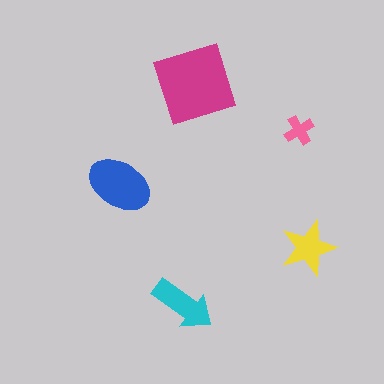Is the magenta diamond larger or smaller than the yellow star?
Larger.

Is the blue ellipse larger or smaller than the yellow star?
Larger.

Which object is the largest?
The magenta diamond.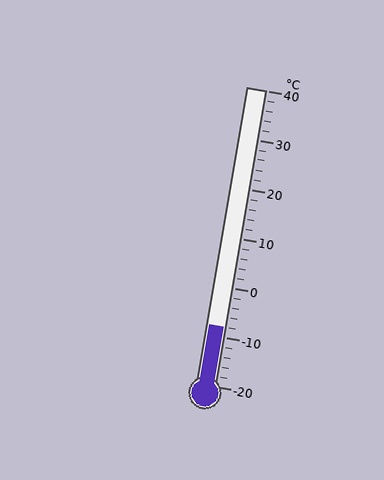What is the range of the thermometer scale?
The thermometer scale ranges from -20°C to 40°C.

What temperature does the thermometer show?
The thermometer shows approximately -8°C.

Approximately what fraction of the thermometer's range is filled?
The thermometer is filled to approximately 20% of its range.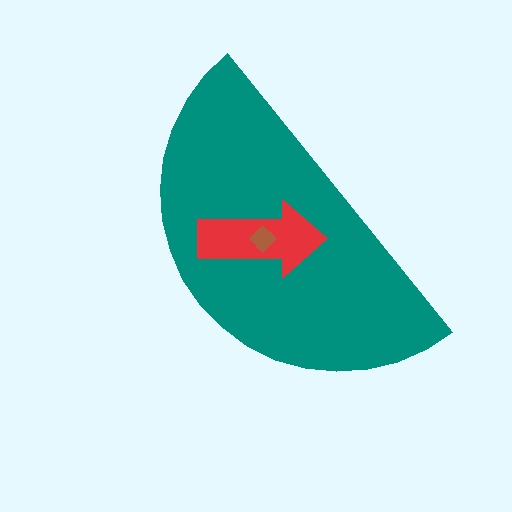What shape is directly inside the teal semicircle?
The red arrow.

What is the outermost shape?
The teal semicircle.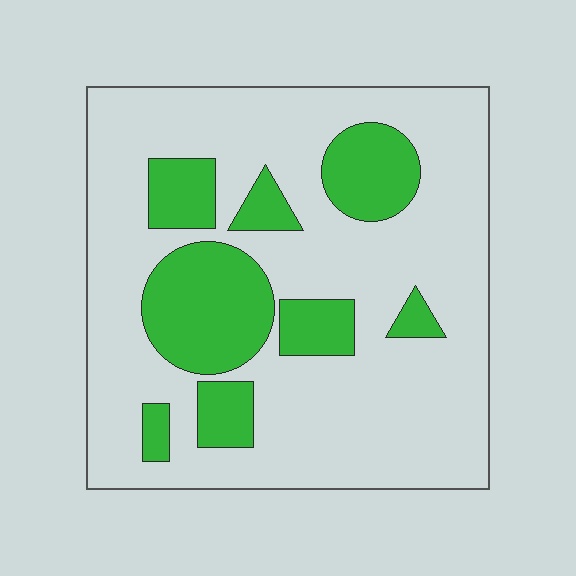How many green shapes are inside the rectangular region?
8.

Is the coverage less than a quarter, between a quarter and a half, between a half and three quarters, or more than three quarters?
Between a quarter and a half.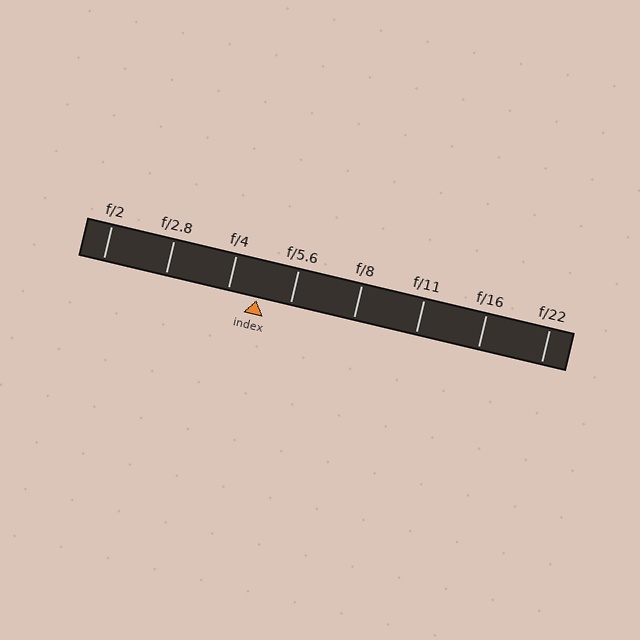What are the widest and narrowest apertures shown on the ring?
The widest aperture shown is f/2 and the narrowest is f/22.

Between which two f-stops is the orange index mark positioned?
The index mark is between f/4 and f/5.6.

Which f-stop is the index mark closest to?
The index mark is closest to f/4.